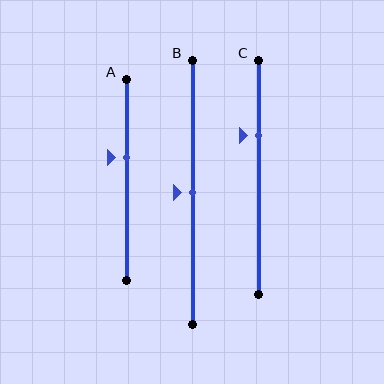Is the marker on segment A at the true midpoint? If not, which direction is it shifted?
No, the marker on segment A is shifted upward by about 11% of the segment length.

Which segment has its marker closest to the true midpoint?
Segment B has its marker closest to the true midpoint.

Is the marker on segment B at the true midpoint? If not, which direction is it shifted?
Yes, the marker on segment B is at the true midpoint.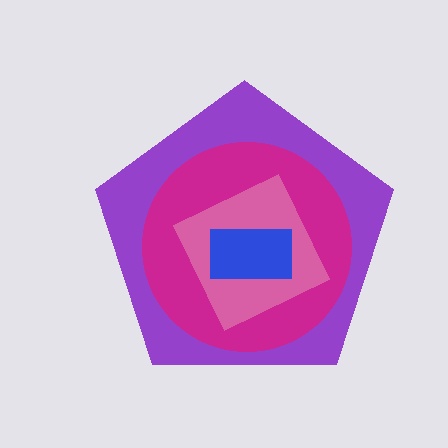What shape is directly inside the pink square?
The blue rectangle.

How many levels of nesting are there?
4.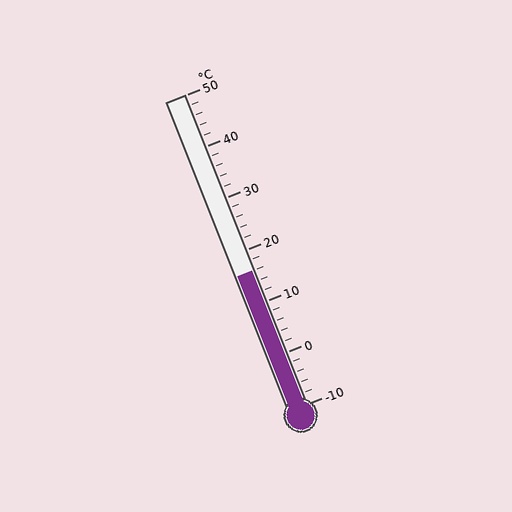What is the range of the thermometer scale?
The thermometer scale ranges from -10°C to 50°C.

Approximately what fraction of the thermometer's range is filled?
The thermometer is filled to approximately 45% of its range.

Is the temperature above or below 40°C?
The temperature is below 40°C.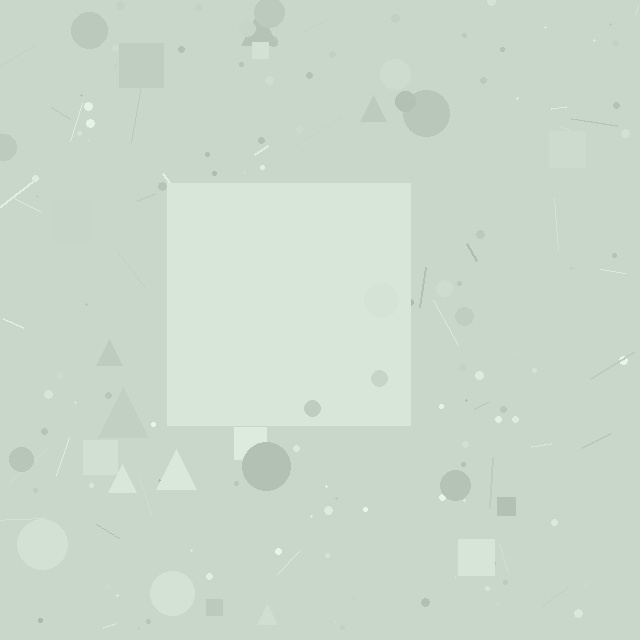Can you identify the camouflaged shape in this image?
The camouflaged shape is a square.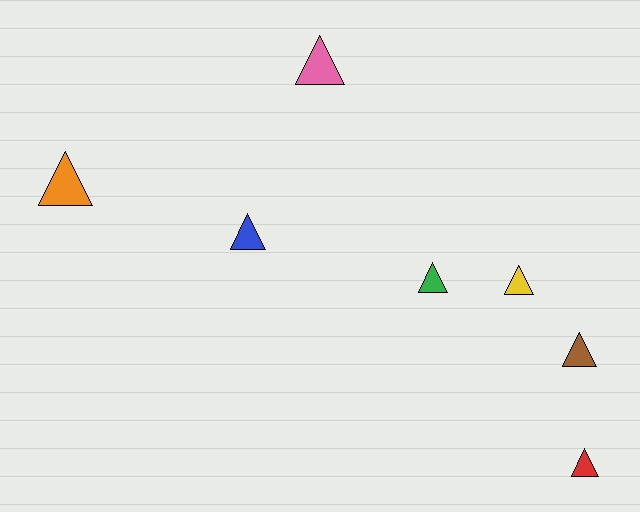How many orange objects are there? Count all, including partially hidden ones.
There is 1 orange object.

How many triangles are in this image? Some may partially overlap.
There are 7 triangles.